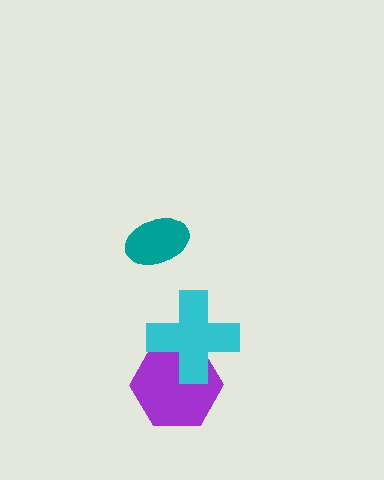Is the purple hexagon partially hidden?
Yes, it is partially covered by another shape.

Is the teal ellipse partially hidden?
No, no other shape covers it.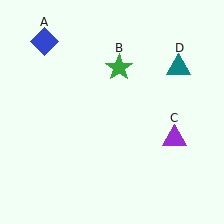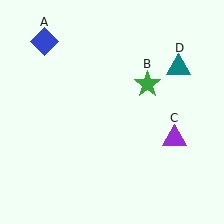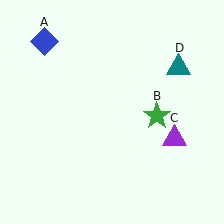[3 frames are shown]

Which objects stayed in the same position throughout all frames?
Blue diamond (object A) and purple triangle (object C) and teal triangle (object D) remained stationary.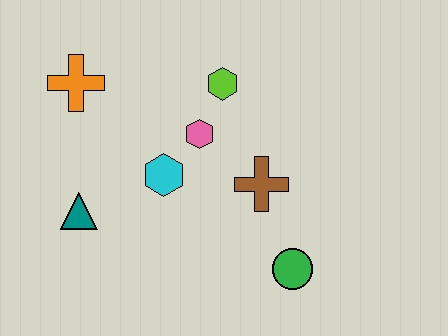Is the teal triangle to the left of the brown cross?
Yes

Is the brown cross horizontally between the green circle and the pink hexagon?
Yes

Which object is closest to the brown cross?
The pink hexagon is closest to the brown cross.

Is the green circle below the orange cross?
Yes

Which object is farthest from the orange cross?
The green circle is farthest from the orange cross.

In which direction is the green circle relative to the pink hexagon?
The green circle is below the pink hexagon.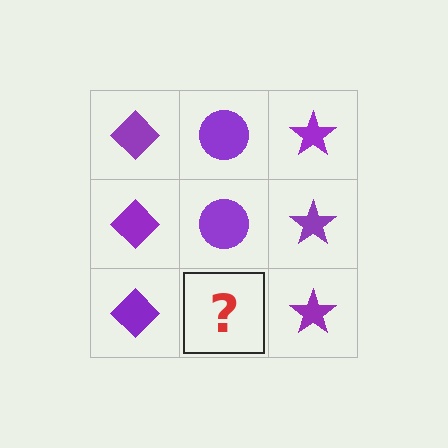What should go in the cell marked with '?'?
The missing cell should contain a purple circle.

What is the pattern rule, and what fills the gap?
The rule is that each column has a consistent shape. The gap should be filled with a purple circle.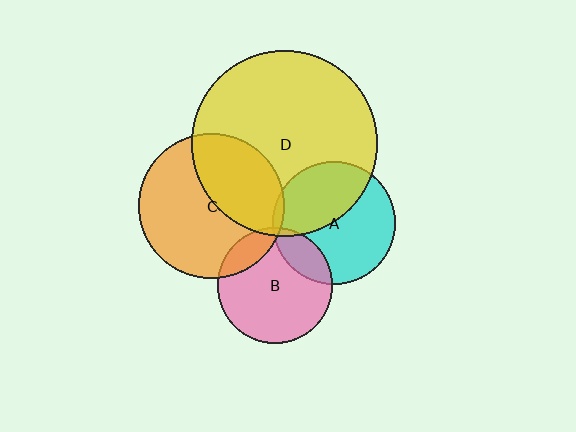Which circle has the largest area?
Circle D (yellow).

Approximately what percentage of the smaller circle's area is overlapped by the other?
Approximately 40%.